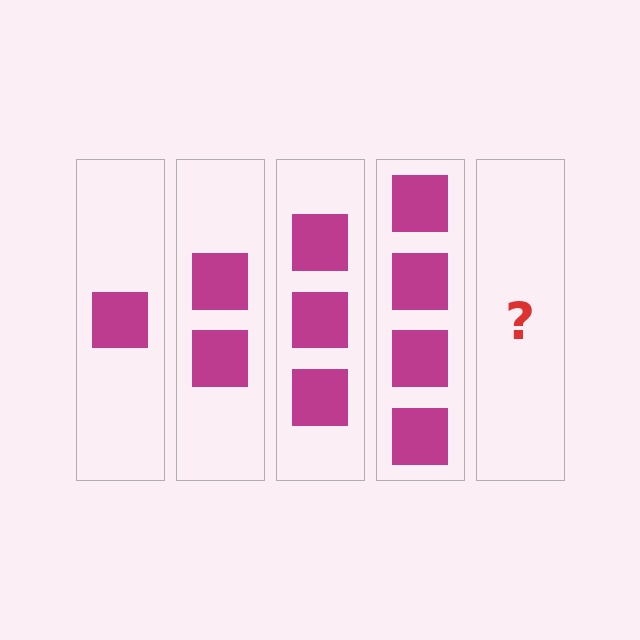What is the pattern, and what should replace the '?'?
The pattern is that each step adds one more square. The '?' should be 5 squares.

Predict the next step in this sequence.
The next step is 5 squares.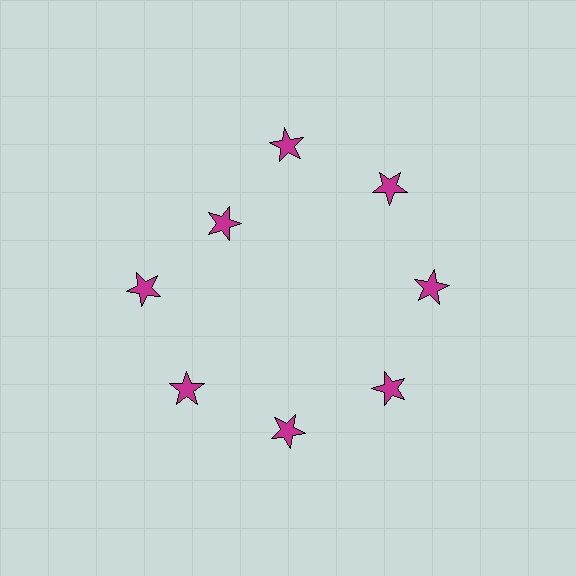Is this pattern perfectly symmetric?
No. The 8 magenta stars are arranged in a ring, but one element near the 10 o'clock position is pulled inward toward the center, breaking the 8-fold rotational symmetry.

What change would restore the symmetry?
The symmetry would be restored by moving it outward, back onto the ring so that all 8 stars sit at equal angles and equal distance from the center.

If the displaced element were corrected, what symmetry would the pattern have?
It would have 8-fold rotational symmetry — the pattern would map onto itself every 45 degrees.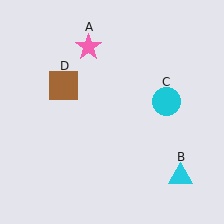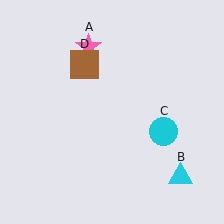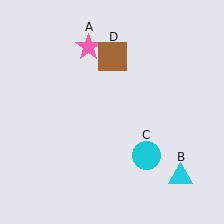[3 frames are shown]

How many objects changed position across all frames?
2 objects changed position: cyan circle (object C), brown square (object D).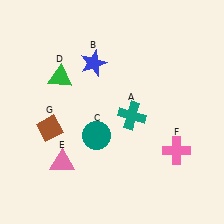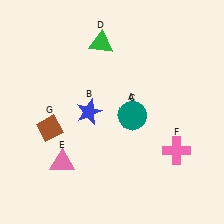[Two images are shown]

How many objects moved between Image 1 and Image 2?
3 objects moved between the two images.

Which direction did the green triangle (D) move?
The green triangle (D) moved right.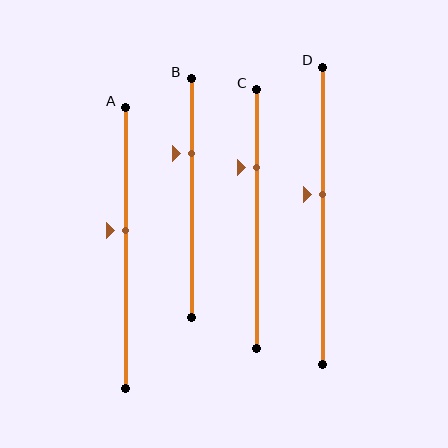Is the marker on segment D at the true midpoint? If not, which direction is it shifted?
No, the marker on segment D is shifted upward by about 7% of the segment length.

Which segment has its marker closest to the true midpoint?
Segment A has its marker closest to the true midpoint.